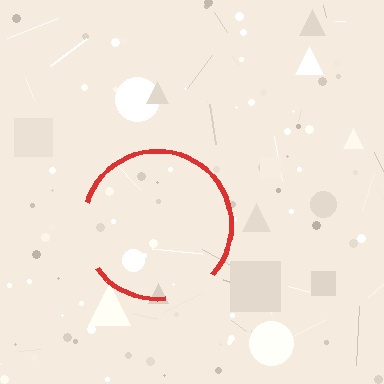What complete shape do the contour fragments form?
The contour fragments form a circle.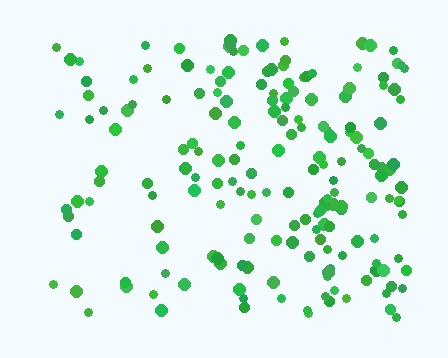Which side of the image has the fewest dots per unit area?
The left.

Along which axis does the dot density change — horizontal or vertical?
Horizontal.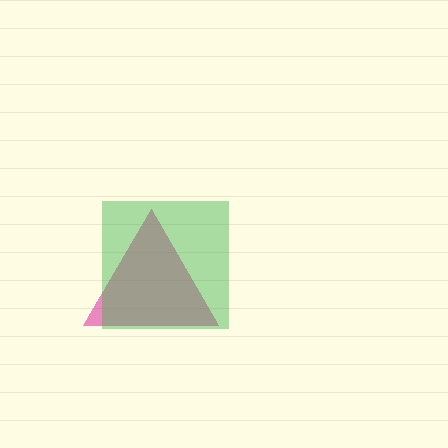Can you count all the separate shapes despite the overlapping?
Yes, there are 2 separate shapes.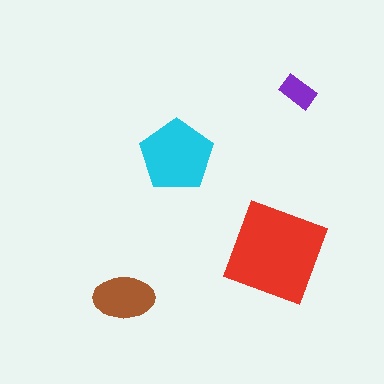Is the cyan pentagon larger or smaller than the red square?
Smaller.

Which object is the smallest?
The purple rectangle.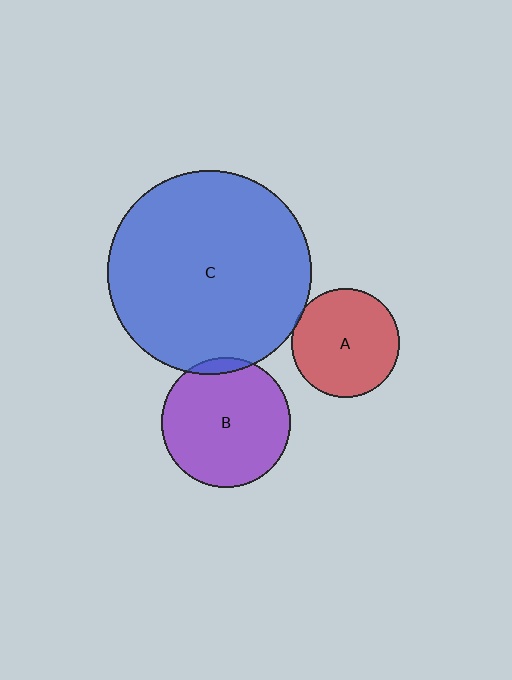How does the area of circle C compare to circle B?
Approximately 2.5 times.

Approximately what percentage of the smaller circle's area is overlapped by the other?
Approximately 5%.